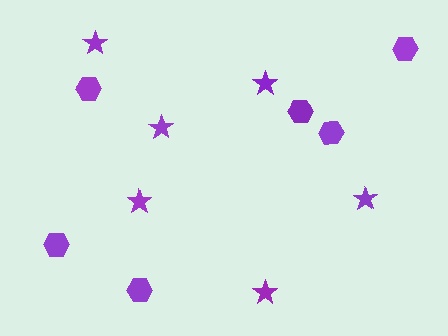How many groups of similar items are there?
There are 2 groups: one group of hexagons (6) and one group of stars (6).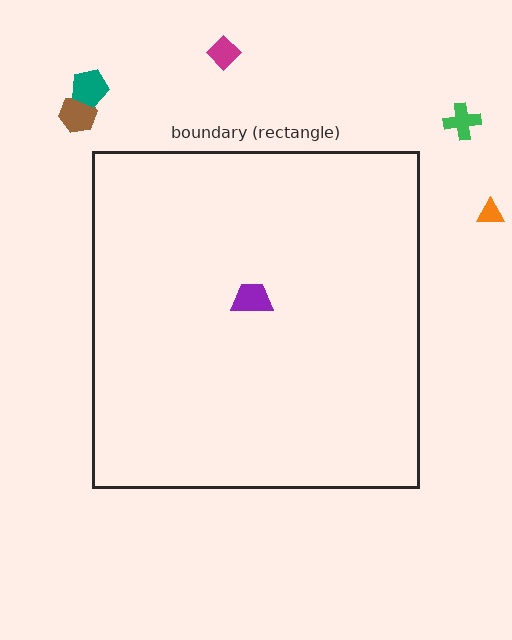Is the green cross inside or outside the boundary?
Outside.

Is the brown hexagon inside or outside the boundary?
Outside.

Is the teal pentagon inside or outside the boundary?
Outside.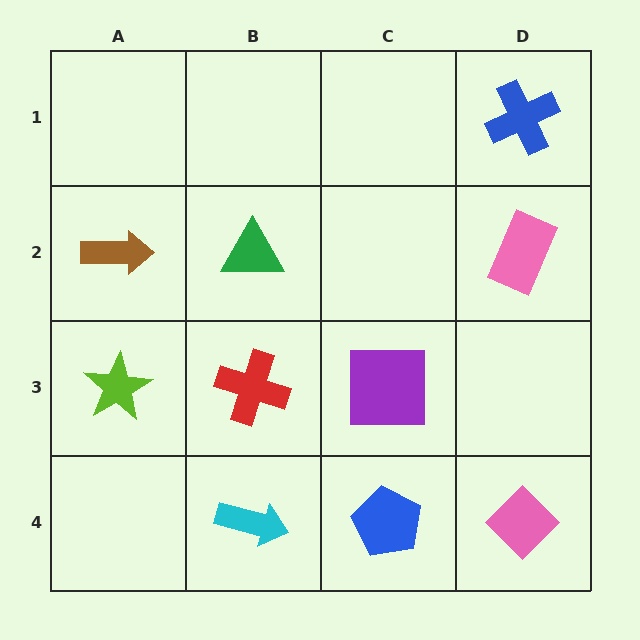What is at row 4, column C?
A blue pentagon.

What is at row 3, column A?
A lime star.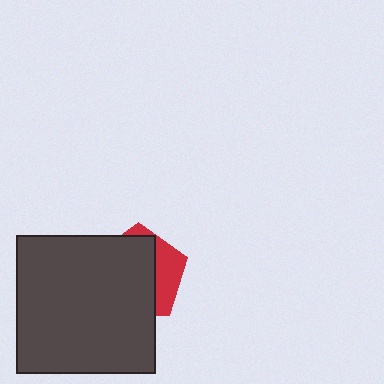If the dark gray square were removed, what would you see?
You would see the complete red pentagon.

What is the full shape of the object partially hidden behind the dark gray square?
The partially hidden object is a red pentagon.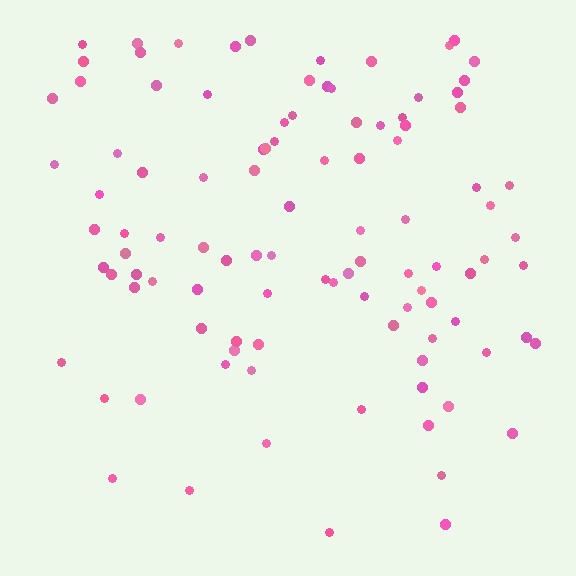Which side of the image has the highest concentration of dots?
The top.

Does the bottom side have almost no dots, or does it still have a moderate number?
Still a moderate number, just noticeably fewer than the top.